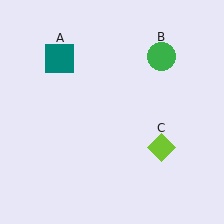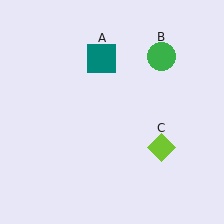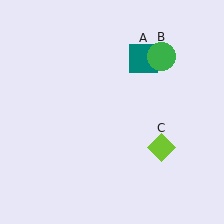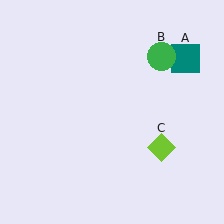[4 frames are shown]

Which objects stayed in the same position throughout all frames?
Green circle (object B) and lime diamond (object C) remained stationary.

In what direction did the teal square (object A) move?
The teal square (object A) moved right.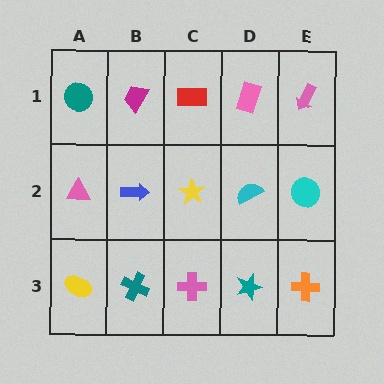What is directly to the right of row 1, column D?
A pink arrow.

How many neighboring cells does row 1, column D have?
3.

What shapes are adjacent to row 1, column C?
A yellow star (row 2, column C), a magenta trapezoid (row 1, column B), a pink rectangle (row 1, column D).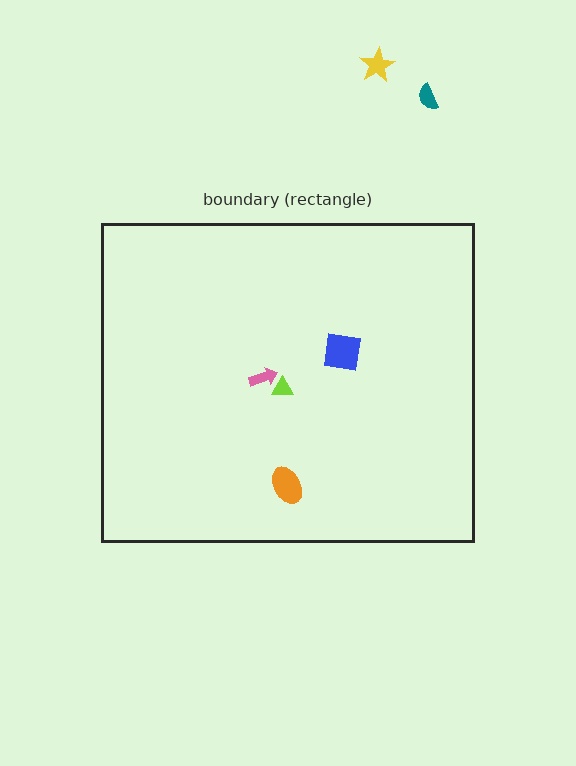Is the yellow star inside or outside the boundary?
Outside.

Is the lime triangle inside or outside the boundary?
Inside.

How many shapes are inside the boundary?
4 inside, 2 outside.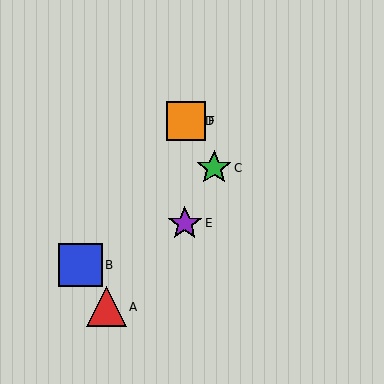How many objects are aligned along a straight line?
3 objects (C, D, F) are aligned along a straight line.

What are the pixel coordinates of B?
Object B is at (81, 265).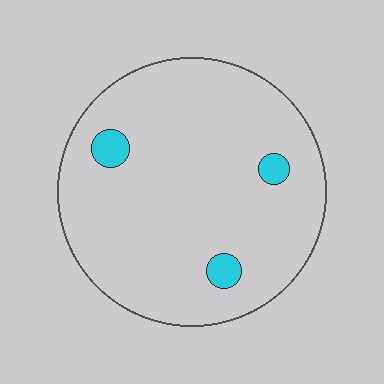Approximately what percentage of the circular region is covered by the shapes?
Approximately 5%.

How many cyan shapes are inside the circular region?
3.